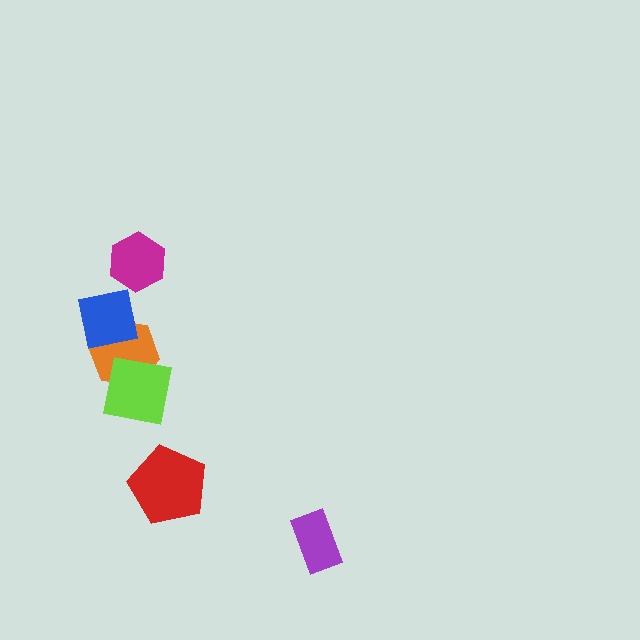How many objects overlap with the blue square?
1 object overlaps with the blue square.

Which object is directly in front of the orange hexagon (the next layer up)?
The lime square is directly in front of the orange hexagon.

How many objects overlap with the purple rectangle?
0 objects overlap with the purple rectangle.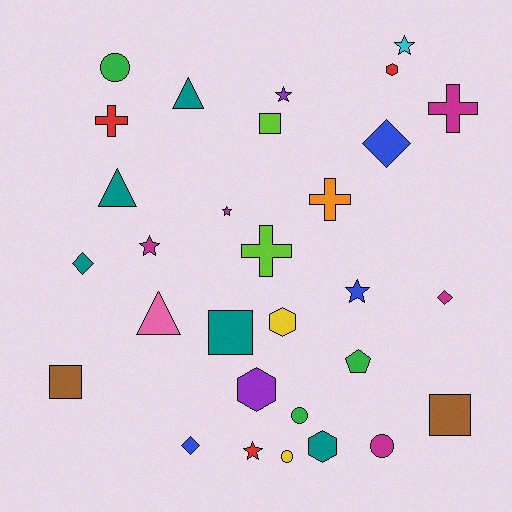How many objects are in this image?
There are 30 objects.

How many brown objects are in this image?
There are 2 brown objects.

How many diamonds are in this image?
There are 4 diamonds.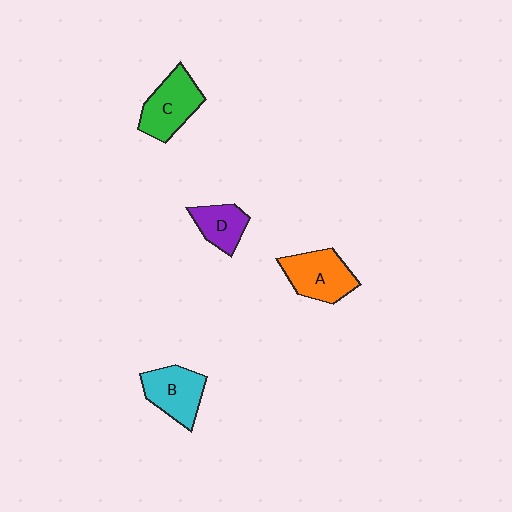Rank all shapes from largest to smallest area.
From largest to smallest: A (orange), C (green), B (cyan), D (purple).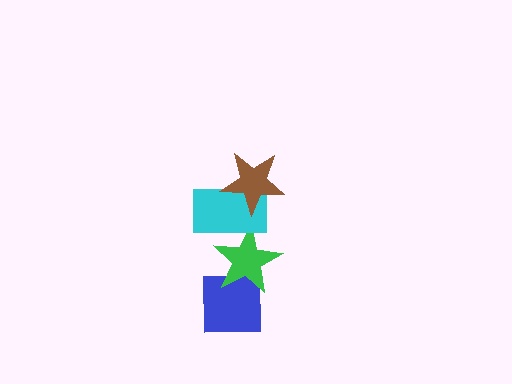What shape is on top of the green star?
The cyan rectangle is on top of the green star.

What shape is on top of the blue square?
The green star is on top of the blue square.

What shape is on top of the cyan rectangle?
The brown star is on top of the cyan rectangle.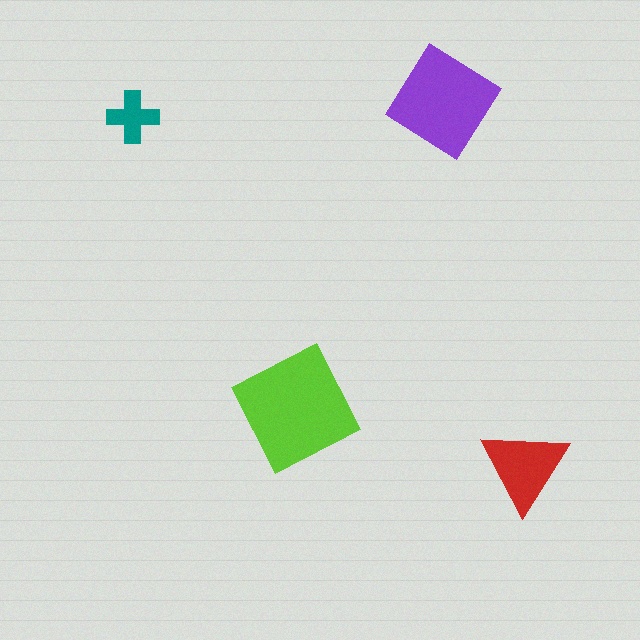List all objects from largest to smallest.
The lime square, the purple diamond, the red triangle, the teal cross.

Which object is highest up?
The purple diamond is topmost.